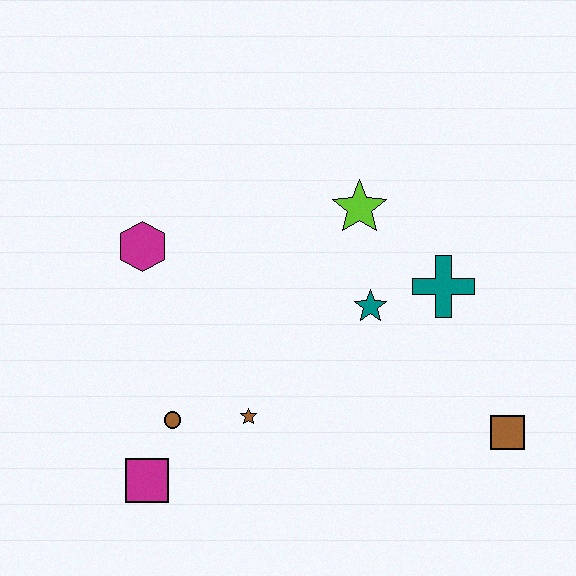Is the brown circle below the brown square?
No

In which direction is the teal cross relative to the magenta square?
The teal cross is to the right of the magenta square.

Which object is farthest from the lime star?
The magenta square is farthest from the lime star.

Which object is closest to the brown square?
The teal cross is closest to the brown square.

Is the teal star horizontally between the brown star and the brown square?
Yes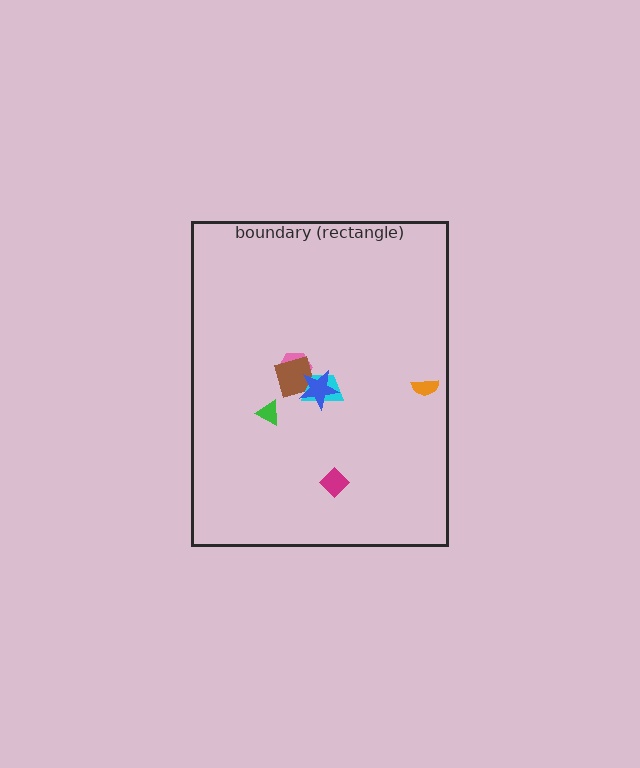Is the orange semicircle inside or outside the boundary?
Inside.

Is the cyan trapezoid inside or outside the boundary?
Inside.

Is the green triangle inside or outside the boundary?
Inside.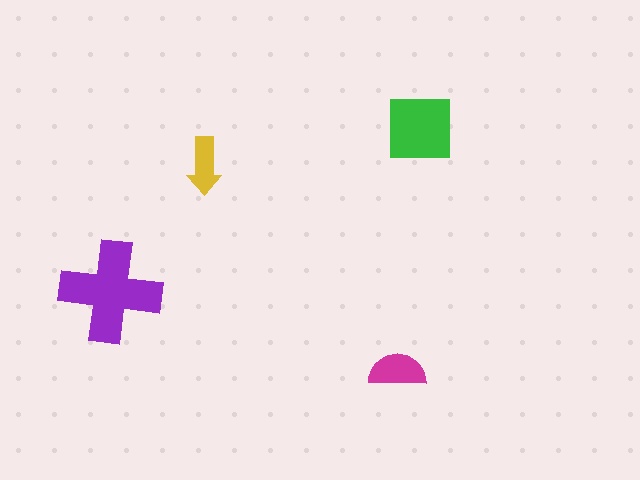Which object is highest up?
The green square is topmost.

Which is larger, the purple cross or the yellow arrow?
The purple cross.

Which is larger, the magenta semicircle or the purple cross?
The purple cross.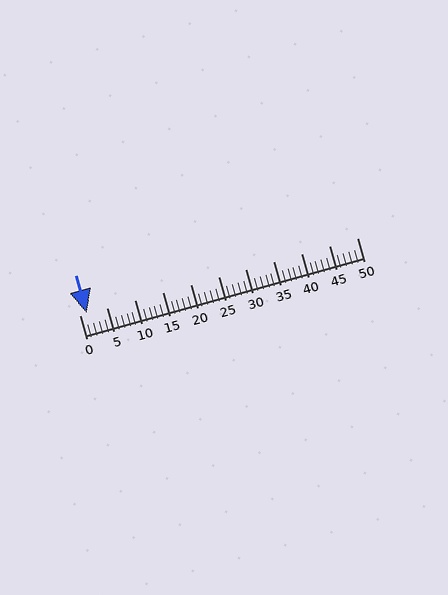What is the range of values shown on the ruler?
The ruler shows values from 0 to 50.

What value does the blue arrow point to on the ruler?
The blue arrow points to approximately 1.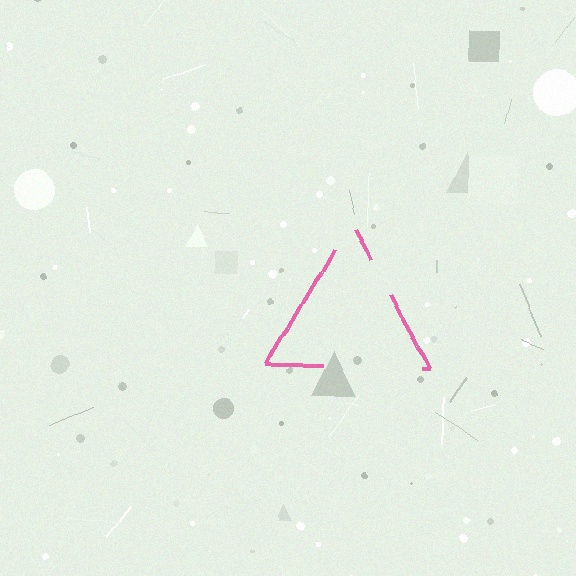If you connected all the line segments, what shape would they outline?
They would outline a triangle.